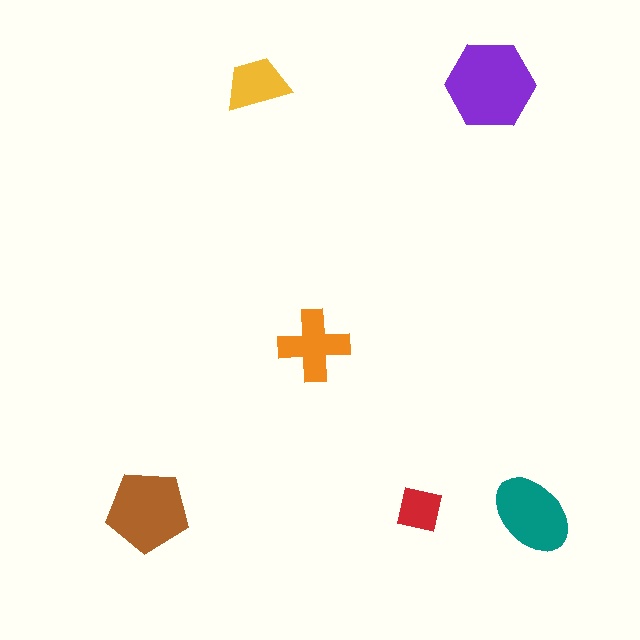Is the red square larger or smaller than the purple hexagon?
Smaller.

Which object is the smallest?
The red square.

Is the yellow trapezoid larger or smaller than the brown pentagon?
Smaller.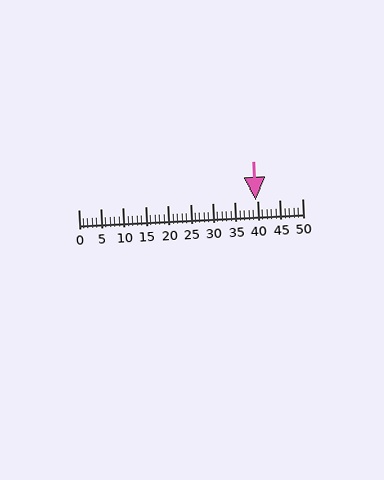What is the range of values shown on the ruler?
The ruler shows values from 0 to 50.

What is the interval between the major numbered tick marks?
The major tick marks are spaced 5 units apart.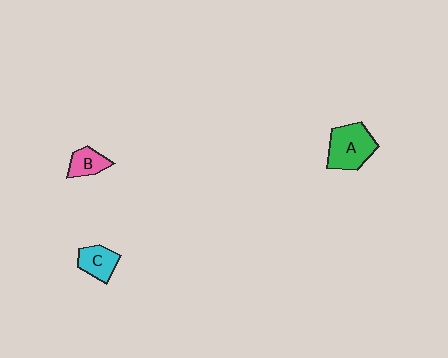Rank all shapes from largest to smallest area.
From largest to smallest: A (green), C (cyan), B (pink).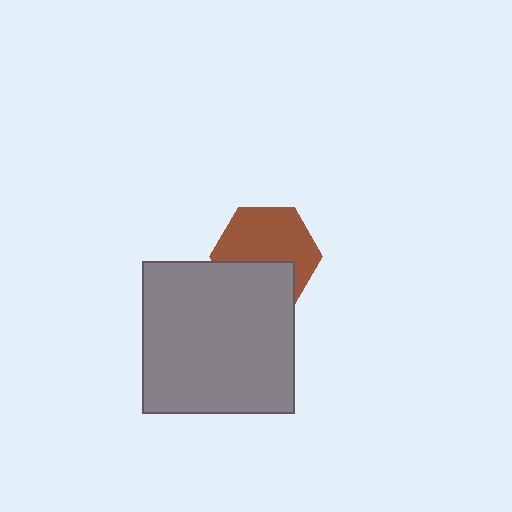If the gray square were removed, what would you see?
You would see the complete brown hexagon.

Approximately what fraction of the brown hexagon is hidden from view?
Roughly 37% of the brown hexagon is hidden behind the gray square.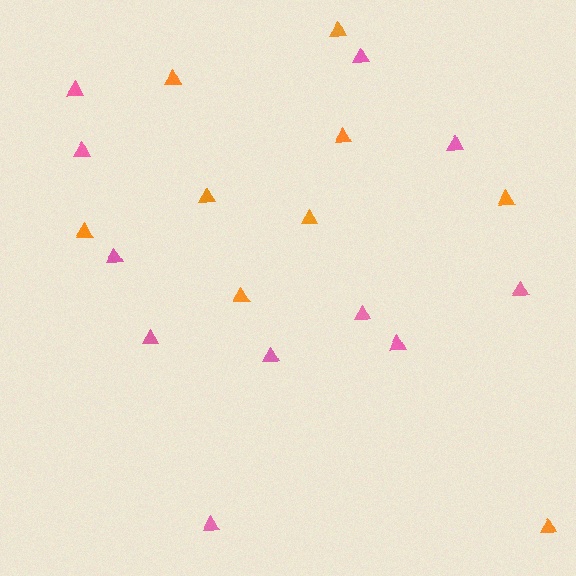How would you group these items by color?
There are 2 groups: one group of pink triangles (11) and one group of orange triangles (9).